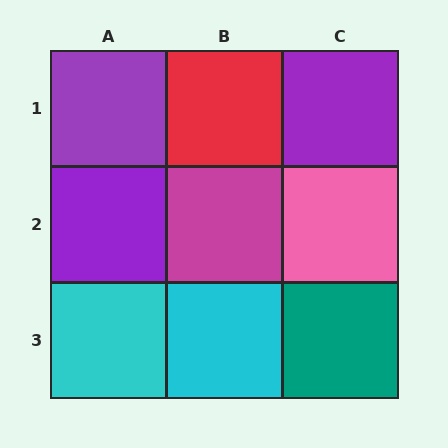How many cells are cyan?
2 cells are cyan.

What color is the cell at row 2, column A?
Purple.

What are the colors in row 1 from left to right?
Purple, red, purple.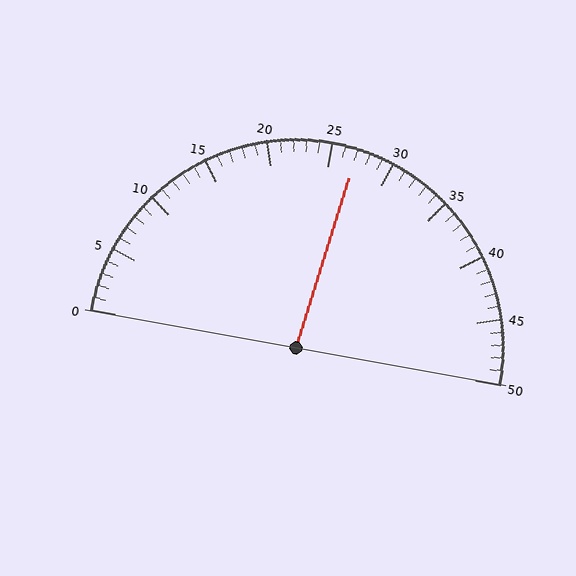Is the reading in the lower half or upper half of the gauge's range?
The reading is in the upper half of the range (0 to 50).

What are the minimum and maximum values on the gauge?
The gauge ranges from 0 to 50.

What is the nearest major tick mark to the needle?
The nearest major tick mark is 25.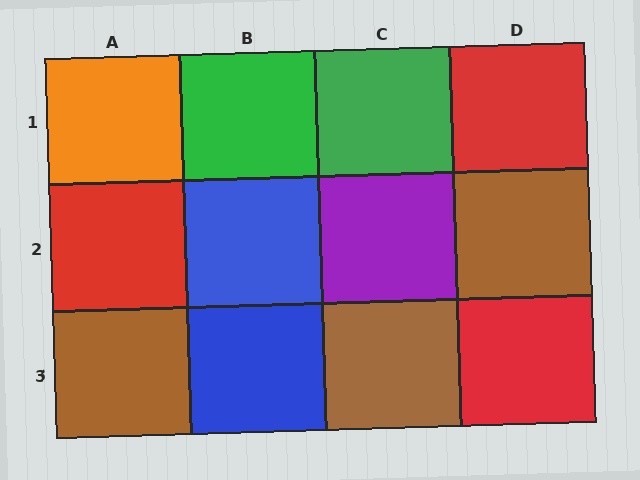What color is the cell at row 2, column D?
Brown.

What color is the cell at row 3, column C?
Brown.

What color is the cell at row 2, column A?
Red.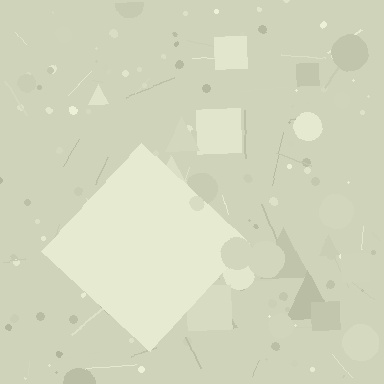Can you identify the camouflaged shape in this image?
The camouflaged shape is a diamond.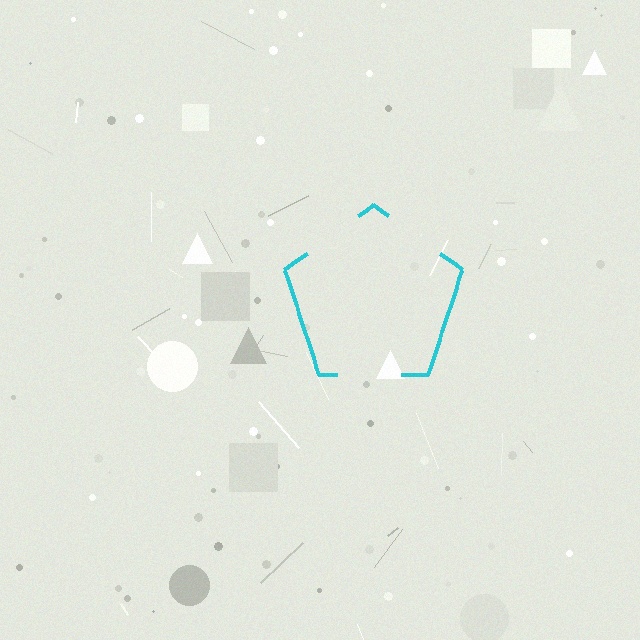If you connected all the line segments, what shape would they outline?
They would outline a pentagon.